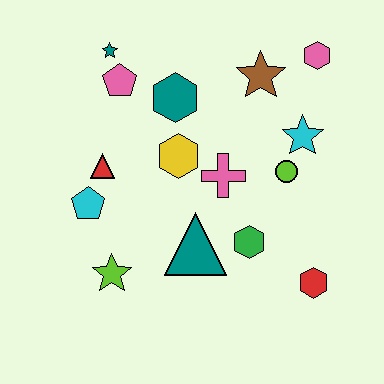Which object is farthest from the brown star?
The lime star is farthest from the brown star.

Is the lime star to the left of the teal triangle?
Yes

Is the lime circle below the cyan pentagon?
No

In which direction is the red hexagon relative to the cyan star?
The red hexagon is below the cyan star.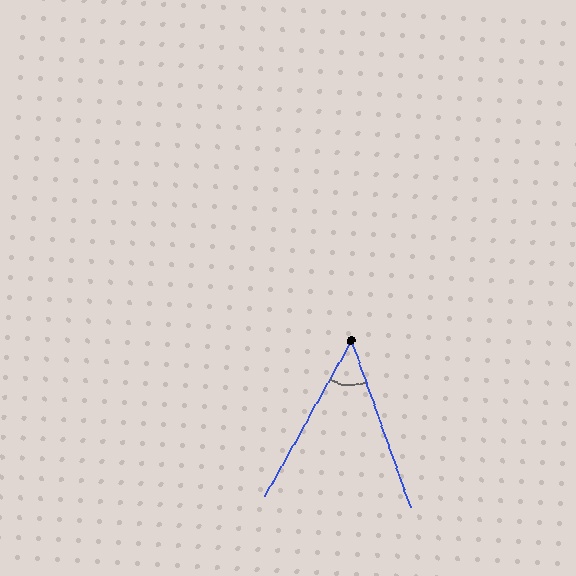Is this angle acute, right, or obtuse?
It is acute.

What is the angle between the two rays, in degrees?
Approximately 48 degrees.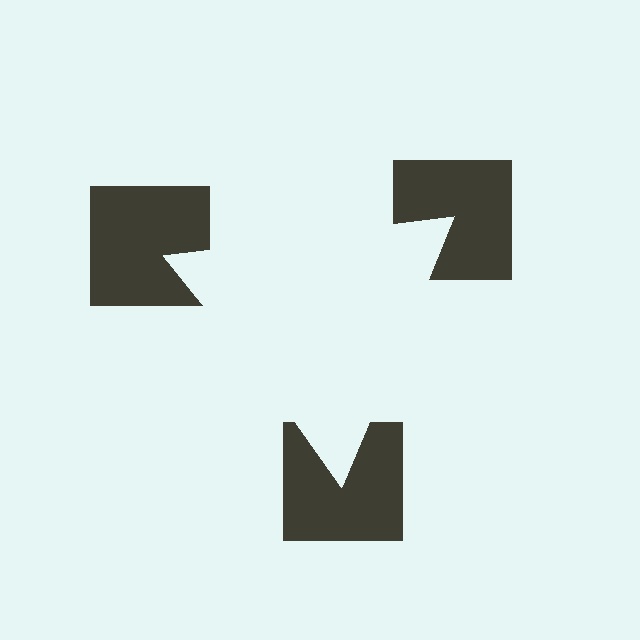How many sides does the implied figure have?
3 sides.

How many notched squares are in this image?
There are 3 — one at each vertex of the illusory triangle.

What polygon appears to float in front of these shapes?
An illusory triangle — its edges are inferred from the aligned wedge cuts in the notched squares, not physically drawn.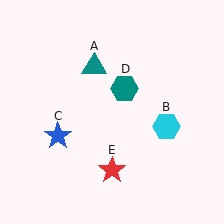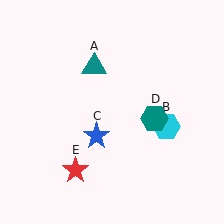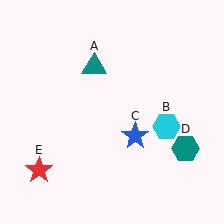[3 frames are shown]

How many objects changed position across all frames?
3 objects changed position: blue star (object C), teal hexagon (object D), red star (object E).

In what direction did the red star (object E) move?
The red star (object E) moved left.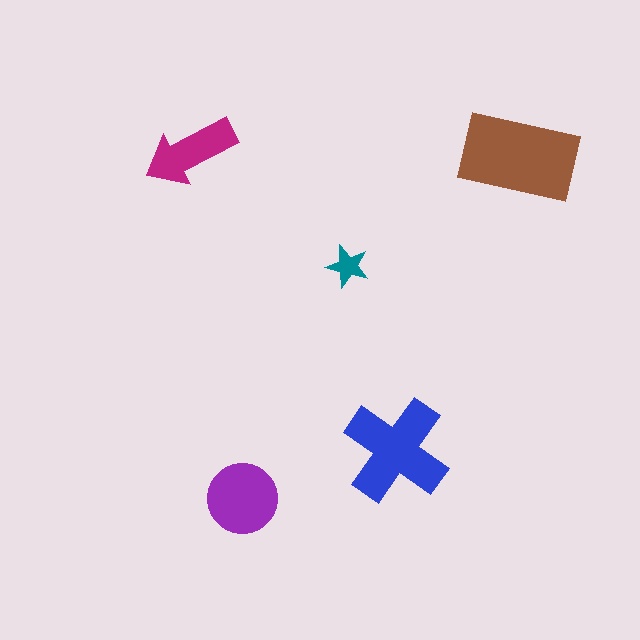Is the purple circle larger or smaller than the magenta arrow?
Larger.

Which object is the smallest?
The teal star.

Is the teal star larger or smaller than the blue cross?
Smaller.